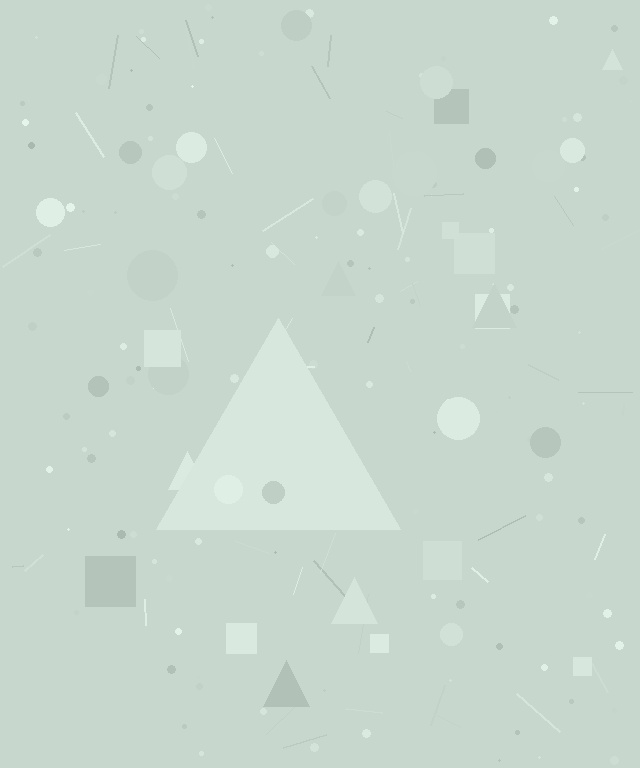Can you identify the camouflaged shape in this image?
The camouflaged shape is a triangle.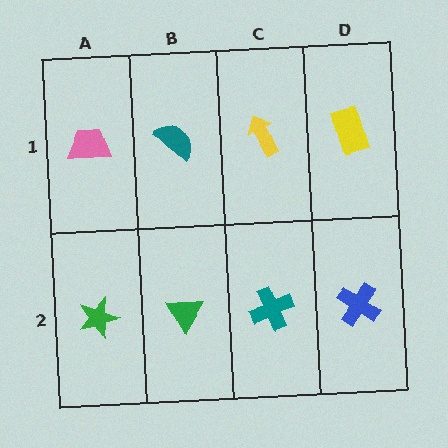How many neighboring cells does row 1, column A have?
2.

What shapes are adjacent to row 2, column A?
A pink trapezoid (row 1, column A), a green triangle (row 2, column B).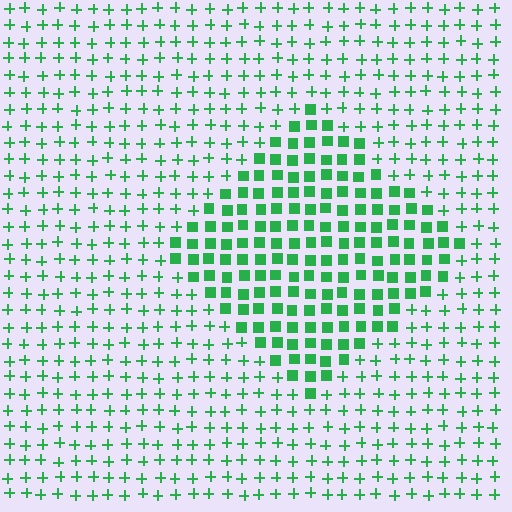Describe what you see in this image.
The image is filled with small green elements arranged in a uniform grid. A diamond-shaped region contains squares, while the surrounding area contains plus signs. The boundary is defined purely by the change in element shape.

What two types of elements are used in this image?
The image uses squares inside the diamond region and plus signs outside it.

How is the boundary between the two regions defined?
The boundary is defined by a change in element shape: squares inside vs. plus signs outside. All elements share the same color and spacing.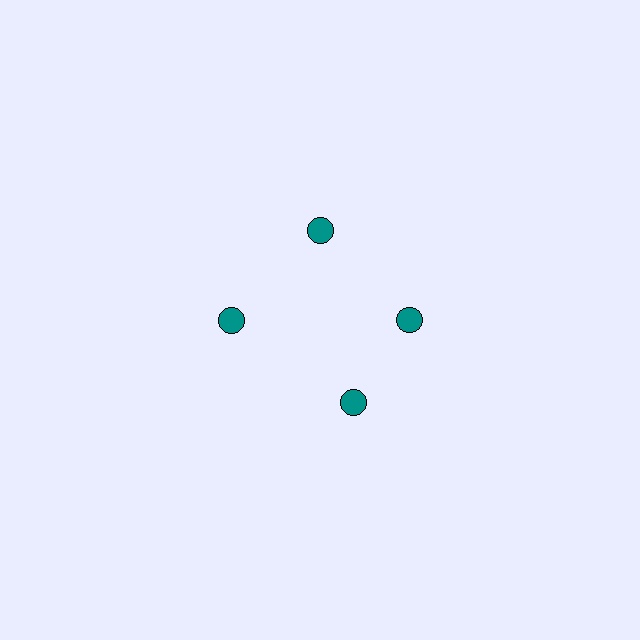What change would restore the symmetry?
The symmetry would be restored by rotating it back into even spacing with its neighbors so that all 4 circles sit at equal angles and equal distance from the center.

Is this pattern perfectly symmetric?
No. The 4 teal circles are arranged in a ring, but one element near the 6 o'clock position is rotated out of alignment along the ring, breaking the 4-fold rotational symmetry.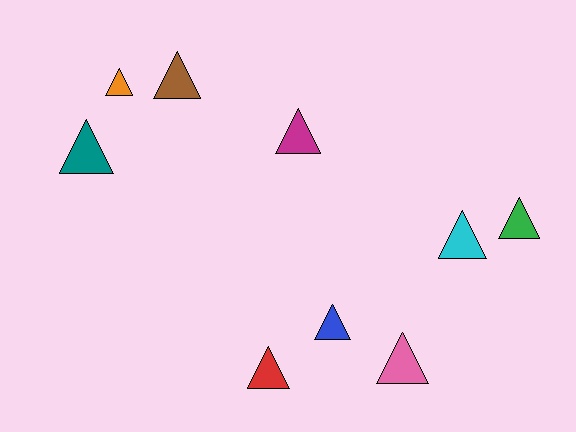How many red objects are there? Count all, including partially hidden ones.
There is 1 red object.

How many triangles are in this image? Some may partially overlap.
There are 9 triangles.